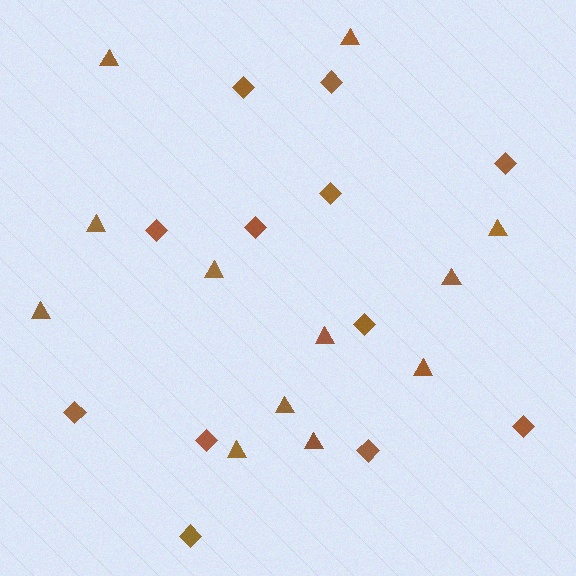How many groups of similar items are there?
There are 2 groups: one group of diamonds (12) and one group of triangles (12).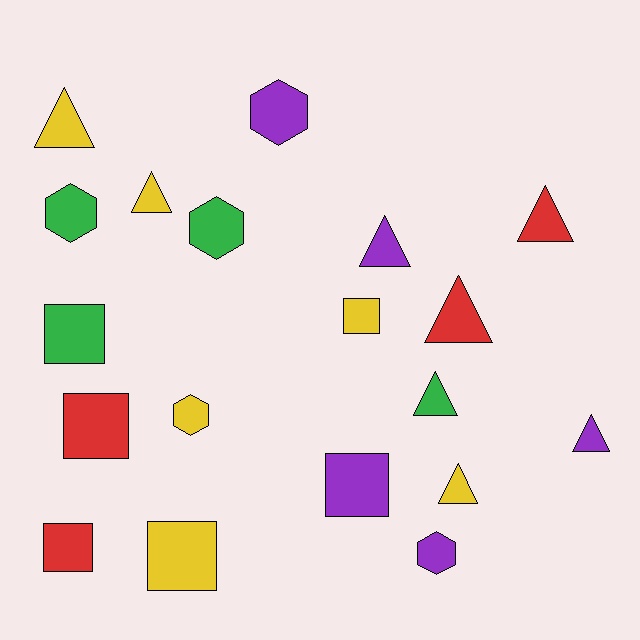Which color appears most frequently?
Yellow, with 6 objects.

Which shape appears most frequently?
Triangle, with 8 objects.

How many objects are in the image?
There are 19 objects.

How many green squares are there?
There is 1 green square.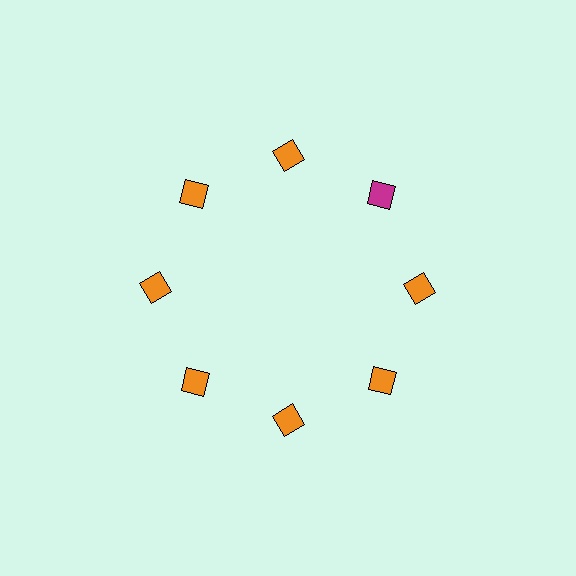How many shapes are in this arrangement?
There are 8 shapes arranged in a ring pattern.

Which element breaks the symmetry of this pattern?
The magenta diamond at roughly the 2 o'clock position breaks the symmetry. All other shapes are orange diamonds.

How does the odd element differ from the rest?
It has a different color: magenta instead of orange.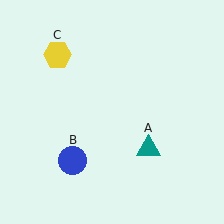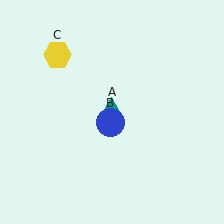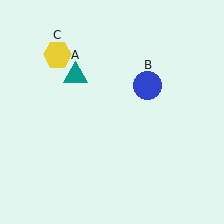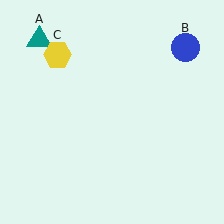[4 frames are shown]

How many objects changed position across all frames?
2 objects changed position: teal triangle (object A), blue circle (object B).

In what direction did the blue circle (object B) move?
The blue circle (object B) moved up and to the right.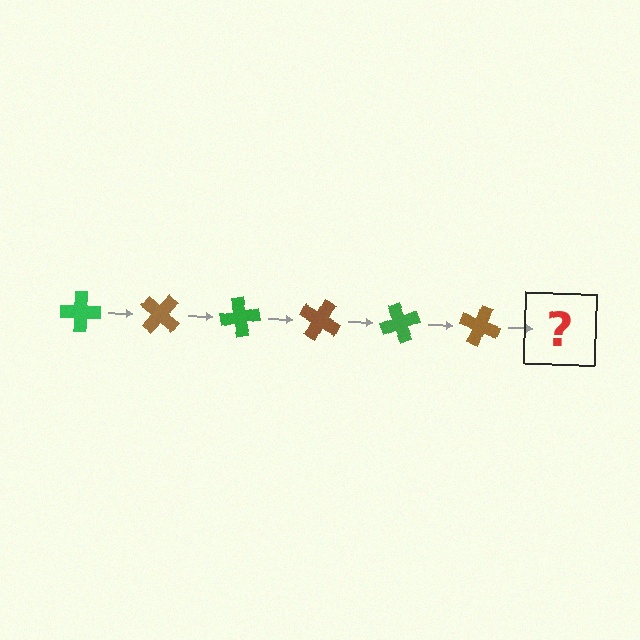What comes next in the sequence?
The next element should be a green cross, rotated 240 degrees from the start.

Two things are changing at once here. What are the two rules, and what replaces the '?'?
The two rules are that it rotates 40 degrees each step and the color cycles through green and brown. The '?' should be a green cross, rotated 240 degrees from the start.